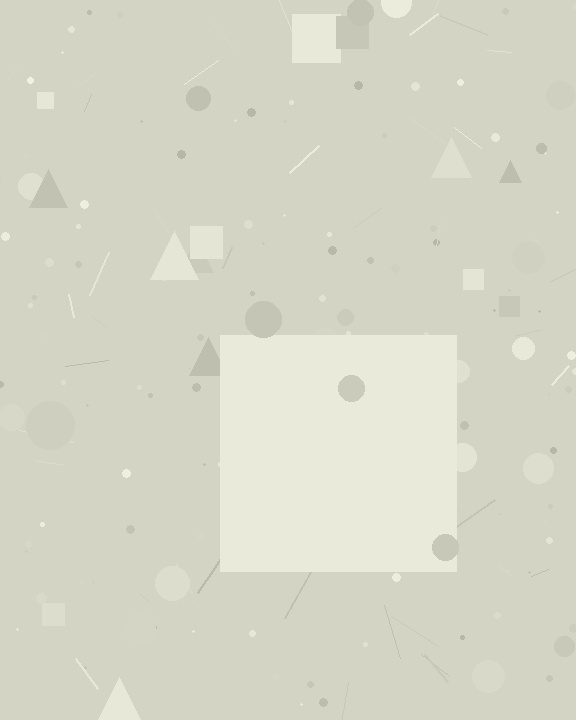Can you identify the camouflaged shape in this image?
The camouflaged shape is a square.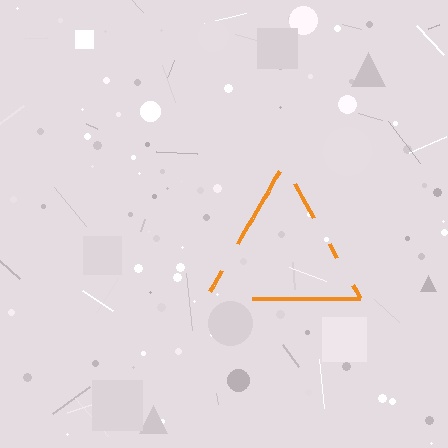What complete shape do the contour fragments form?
The contour fragments form a triangle.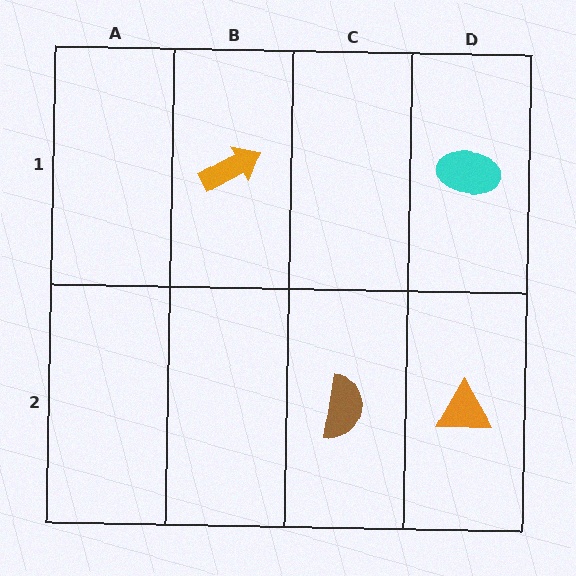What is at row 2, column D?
An orange triangle.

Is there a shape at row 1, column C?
No, that cell is empty.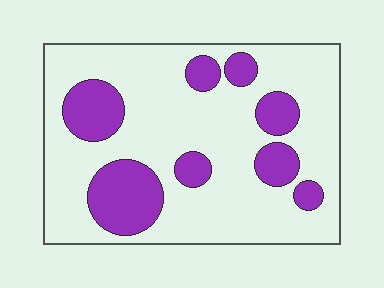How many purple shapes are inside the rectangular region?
8.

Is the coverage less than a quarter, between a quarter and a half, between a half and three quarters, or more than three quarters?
Less than a quarter.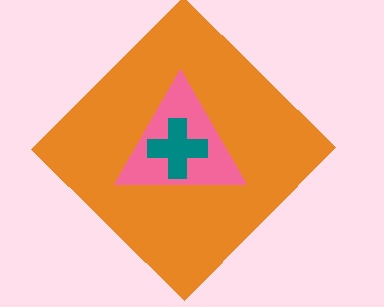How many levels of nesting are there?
3.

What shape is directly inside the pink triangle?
The teal cross.